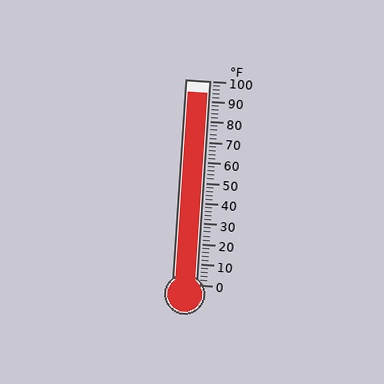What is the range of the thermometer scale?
The thermometer scale ranges from 0°F to 100°F.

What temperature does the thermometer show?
The thermometer shows approximately 94°F.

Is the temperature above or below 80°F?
The temperature is above 80°F.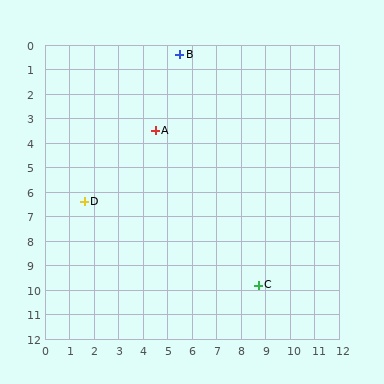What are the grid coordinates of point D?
Point D is at approximately (1.6, 6.4).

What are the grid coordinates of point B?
Point B is at approximately (5.5, 0.4).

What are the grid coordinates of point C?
Point C is at approximately (8.7, 9.8).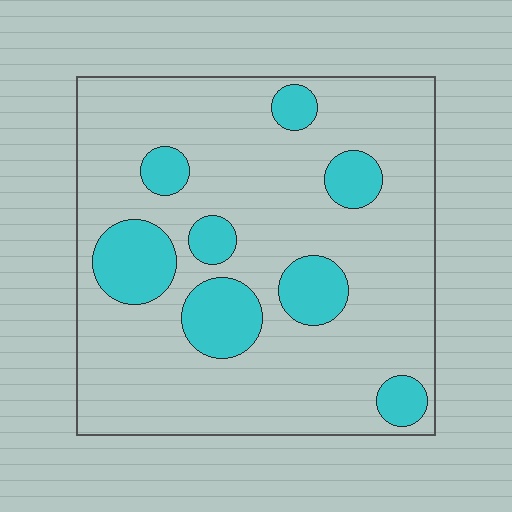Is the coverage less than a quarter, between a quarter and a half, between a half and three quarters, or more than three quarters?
Less than a quarter.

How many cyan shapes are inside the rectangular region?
8.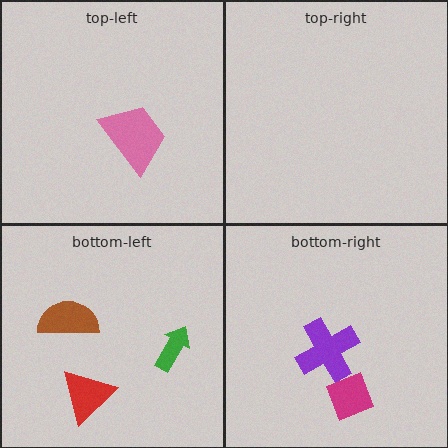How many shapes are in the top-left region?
1.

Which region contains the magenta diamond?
The bottom-right region.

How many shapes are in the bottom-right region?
2.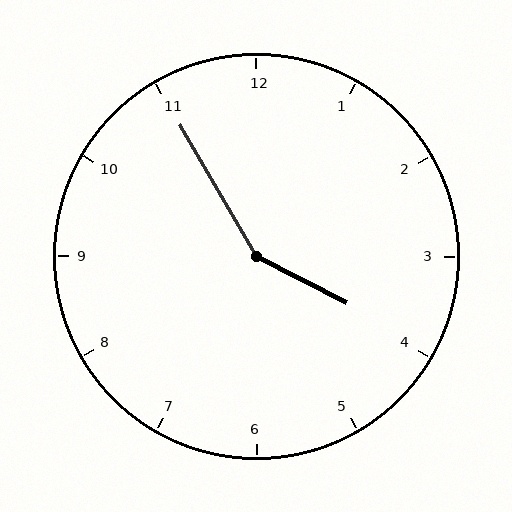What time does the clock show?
3:55.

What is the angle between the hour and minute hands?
Approximately 148 degrees.